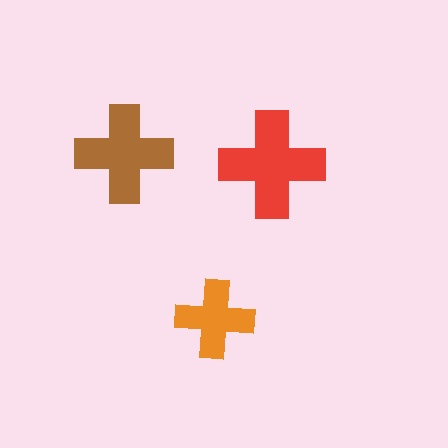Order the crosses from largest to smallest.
the red one, the brown one, the orange one.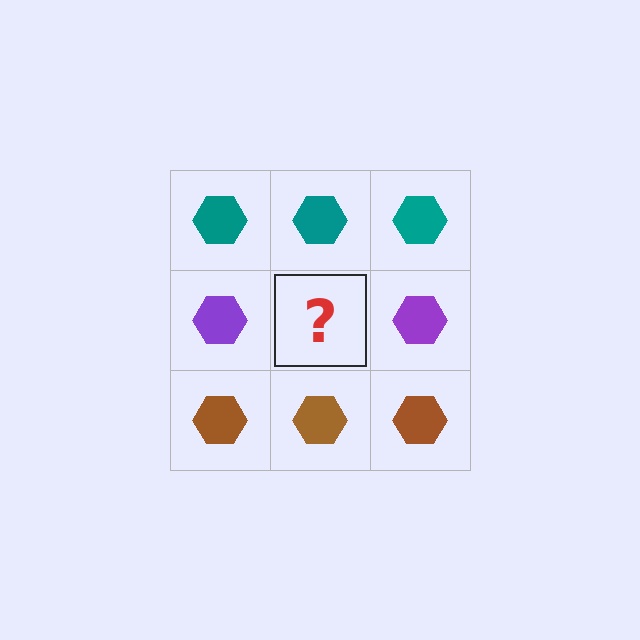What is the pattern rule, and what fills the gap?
The rule is that each row has a consistent color. The gap should be filled with a purple hexagon.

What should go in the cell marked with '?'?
The missing cell should contain a purple hexagon.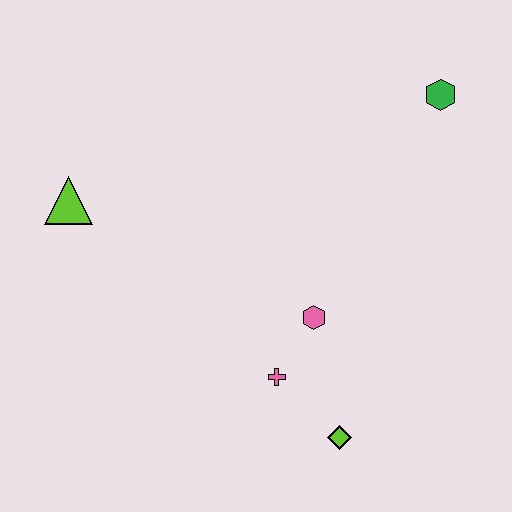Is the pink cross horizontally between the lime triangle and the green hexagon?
Yes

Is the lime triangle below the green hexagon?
Yes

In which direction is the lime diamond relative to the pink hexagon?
The lime diamond is below the pink hexagon.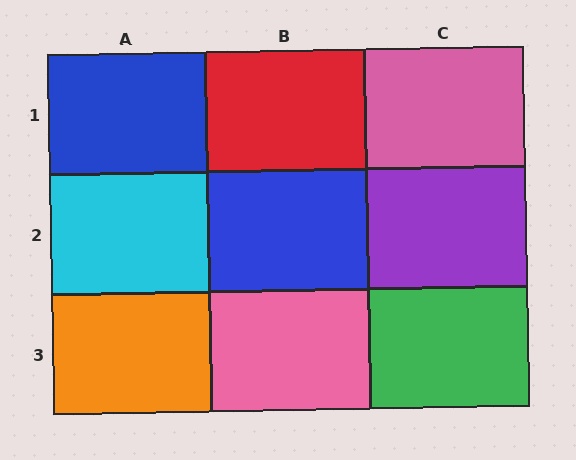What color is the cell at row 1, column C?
Pink.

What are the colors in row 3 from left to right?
Orange, pink, green.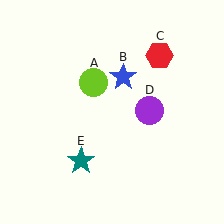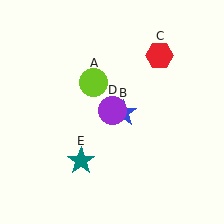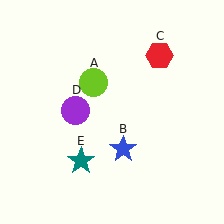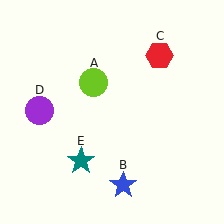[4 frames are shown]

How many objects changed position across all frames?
2 objects changed position: blue star (object B), purple circle (object D).